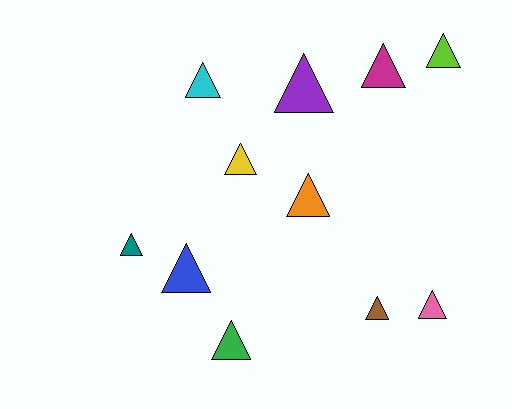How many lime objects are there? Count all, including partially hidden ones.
There is 1 lime object.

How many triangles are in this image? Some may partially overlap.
There are 11 triangles.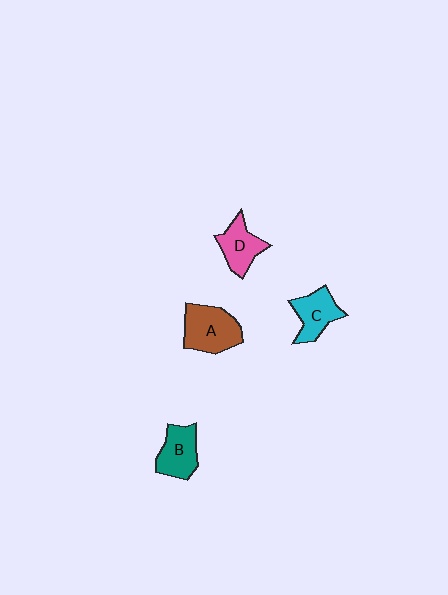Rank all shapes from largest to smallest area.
From largest to smallest: A (brown), B (teal), C (cyan), D (pink).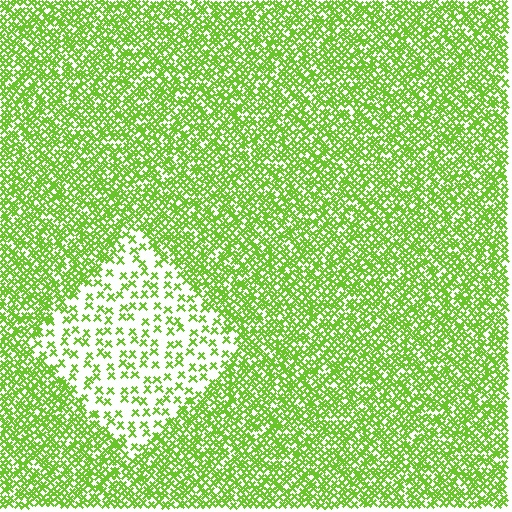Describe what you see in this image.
The image contains small lime elements arranged at two different densities. A diamond-shaped region is visible where the elements are less densely packed than the surrounding area.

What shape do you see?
I see a diamond.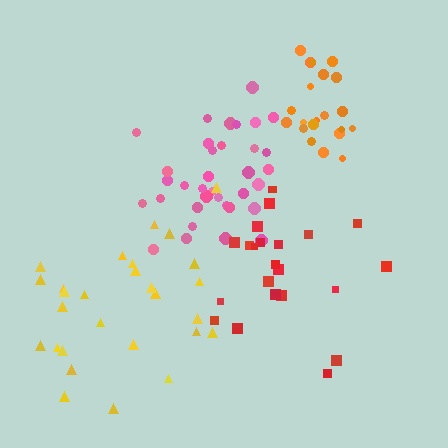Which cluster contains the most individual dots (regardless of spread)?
Pink (35).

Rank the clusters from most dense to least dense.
orange, pink, red, yellow.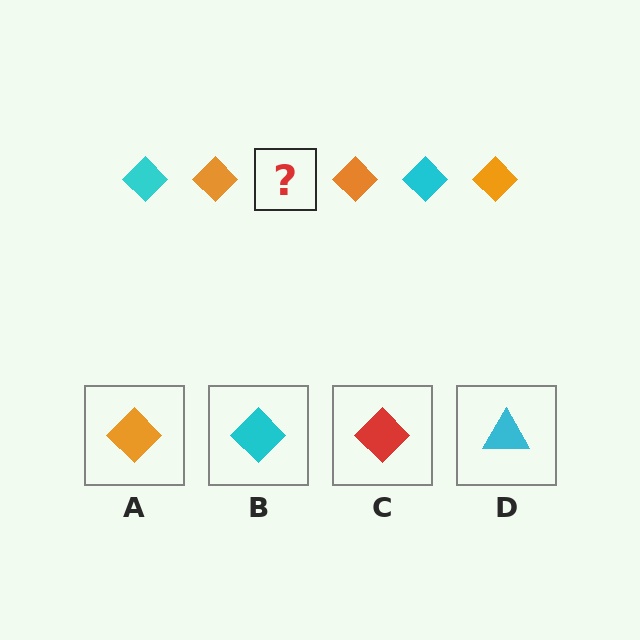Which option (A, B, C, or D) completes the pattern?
B.